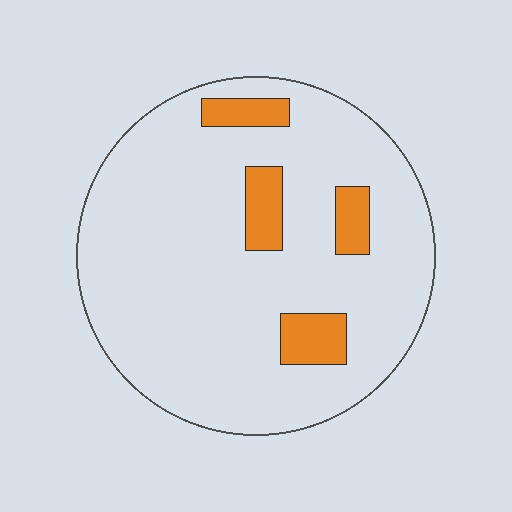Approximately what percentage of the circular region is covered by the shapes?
Approximately 10%.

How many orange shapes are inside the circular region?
4.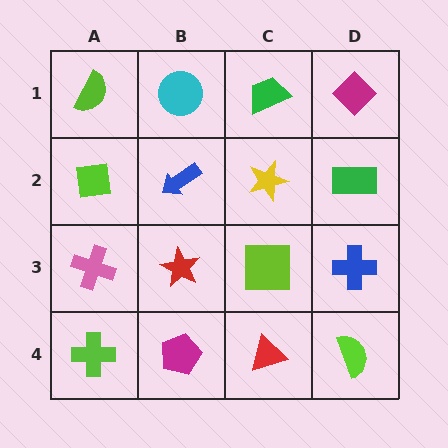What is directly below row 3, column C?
A red triangle.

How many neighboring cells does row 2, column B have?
4.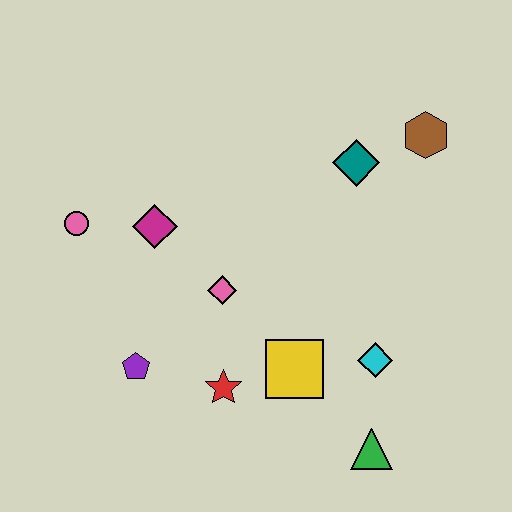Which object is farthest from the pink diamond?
The brown hexagon is farthest from the pink diamond.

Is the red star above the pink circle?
No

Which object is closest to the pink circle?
The magenta diamond is closest to the pink circle.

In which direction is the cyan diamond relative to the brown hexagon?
The cyan diamond is below the brown hexagon.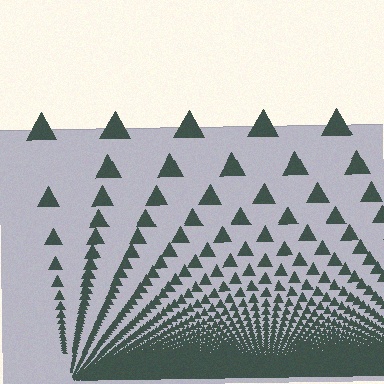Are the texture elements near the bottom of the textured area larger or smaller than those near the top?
Smaller. The gradient is inverted — elements near the bottom are smaller and denser.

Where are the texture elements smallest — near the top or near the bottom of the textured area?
Near the bottom.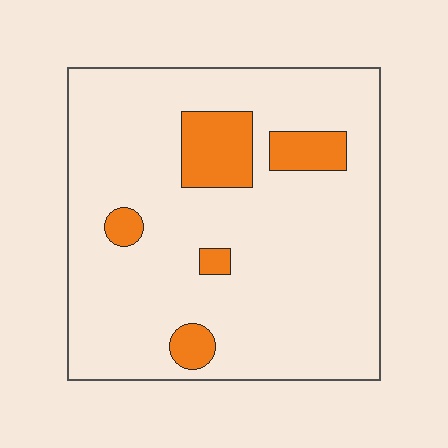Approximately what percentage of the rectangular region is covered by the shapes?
Approximately 15%.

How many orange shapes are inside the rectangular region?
5.